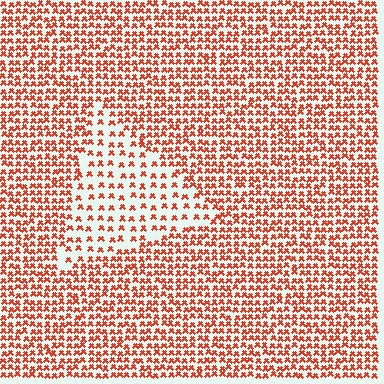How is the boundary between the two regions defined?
The boundary is defined by a change in element density (approximately 2.1x ratio). All elements are the same color, size, and shape.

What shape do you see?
I see a triangle.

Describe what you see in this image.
The image contains small red elements arranged at two different densities. A triangle-shaped region is visible where the elements are less densely packed than the surrounding area.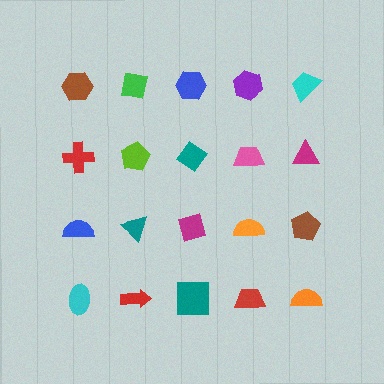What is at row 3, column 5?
A brown pentagon.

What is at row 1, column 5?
A cyan trapezoid.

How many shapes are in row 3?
5 shapes.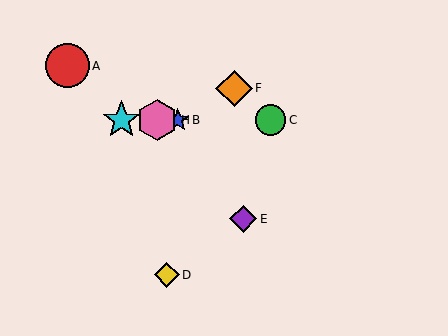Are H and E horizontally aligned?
No, H is at y≈120 and E is at y≈219.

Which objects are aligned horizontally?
Objects B, C, G, H are aligned horizontally.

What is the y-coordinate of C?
Object C is at y≈120.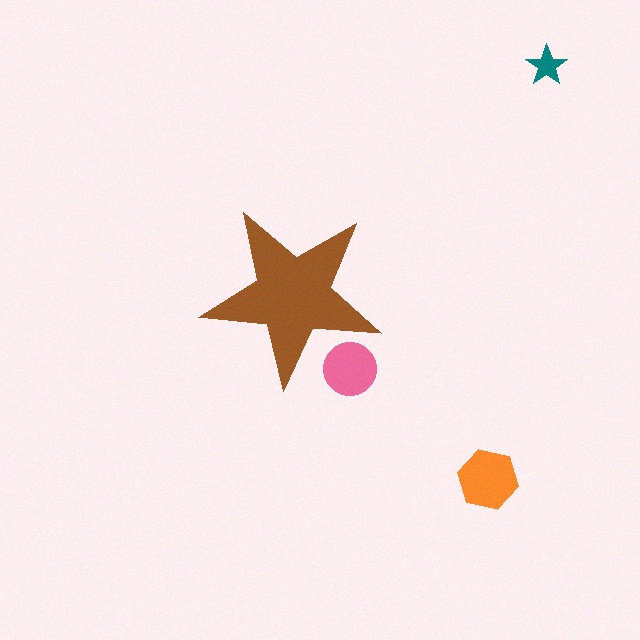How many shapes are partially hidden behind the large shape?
1 shape is partially hidden.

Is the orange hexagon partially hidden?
No, the orange hexagon is fully visible.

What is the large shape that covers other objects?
A brown star.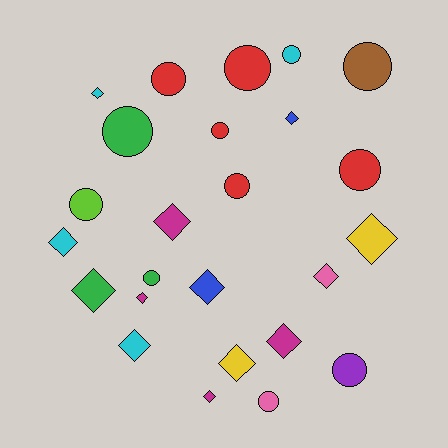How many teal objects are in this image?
There are no teal objects.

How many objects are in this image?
There are 25 objects.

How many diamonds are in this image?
There are 13 diamonds.